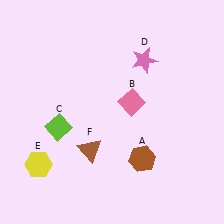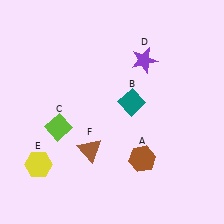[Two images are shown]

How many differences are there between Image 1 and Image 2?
There are 2 differences between the two images.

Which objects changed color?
B changed from pink to teal. D changed from pink to purple.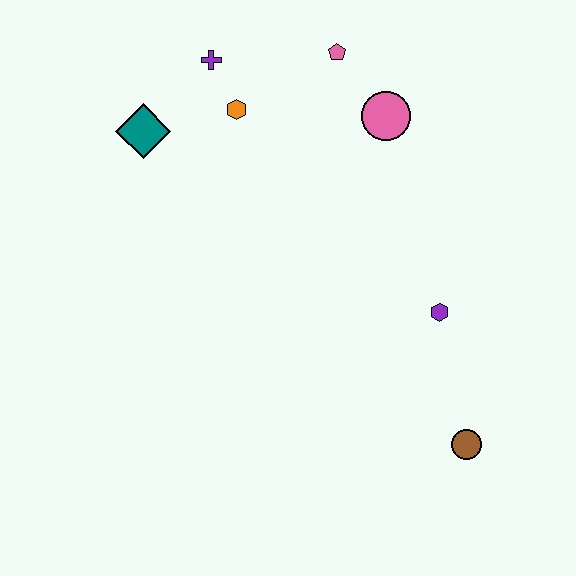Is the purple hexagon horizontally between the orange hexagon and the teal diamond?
No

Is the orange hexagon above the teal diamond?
Yes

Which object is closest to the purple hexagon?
The brown circle is closest to the purple hexagon.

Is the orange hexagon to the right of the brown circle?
No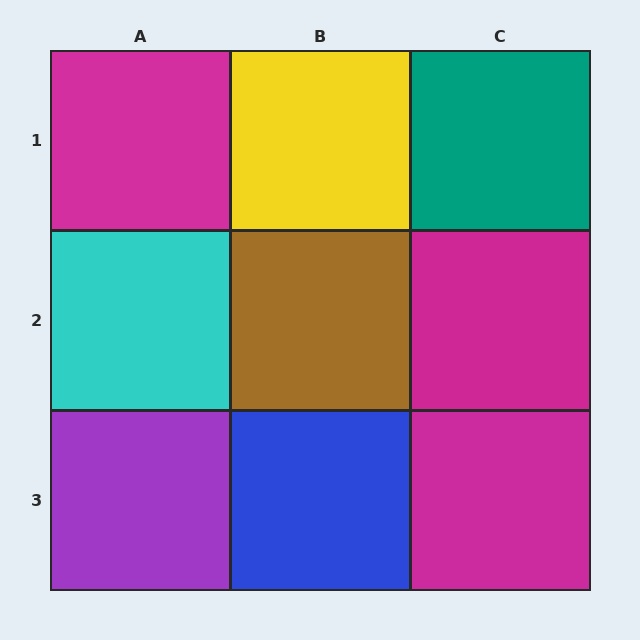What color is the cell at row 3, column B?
Blue.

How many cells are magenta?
3 cells are magenta.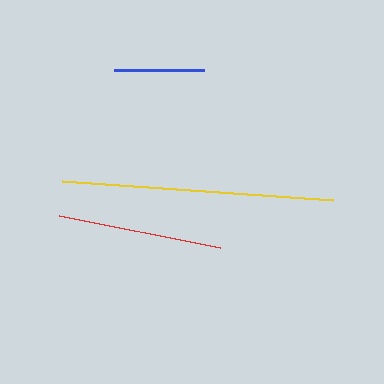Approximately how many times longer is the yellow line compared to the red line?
The yellow line is approximately 1.7 times the length of the red line.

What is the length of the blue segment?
The blue segment is approximately 91 pixels long.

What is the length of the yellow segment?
The yellow segment is approximately 272 pixels long.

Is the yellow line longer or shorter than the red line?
The yellow line is longer than the red line.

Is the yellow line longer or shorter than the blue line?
The yellow line is longer than the blue line.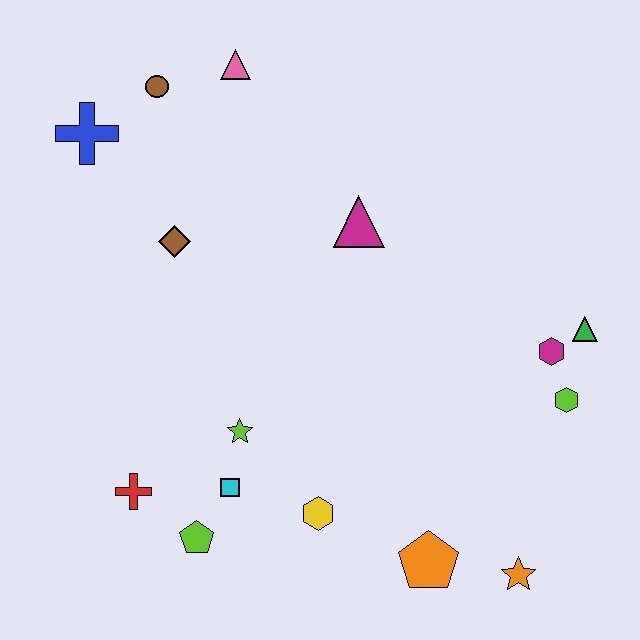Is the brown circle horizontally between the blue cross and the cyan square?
Yes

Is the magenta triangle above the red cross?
Yes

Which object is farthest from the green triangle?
The blue cross is farthest from the green triangle.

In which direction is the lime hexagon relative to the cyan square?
The lime hexagon is to the right of the cyan square.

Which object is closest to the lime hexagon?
The magenta hexagon is closest to the lime hexagon.